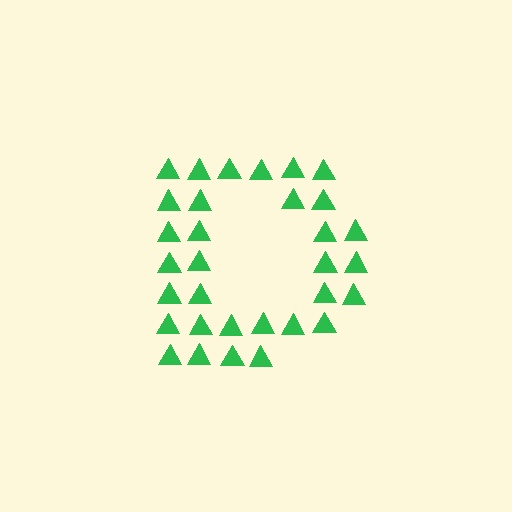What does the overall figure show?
The overall figure shows the letter D.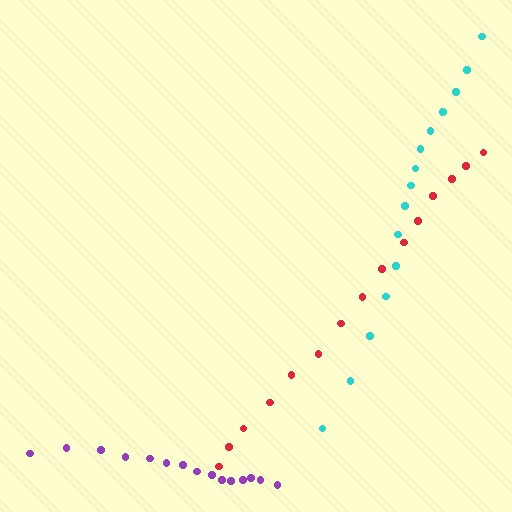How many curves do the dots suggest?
There are 3 distinct paths.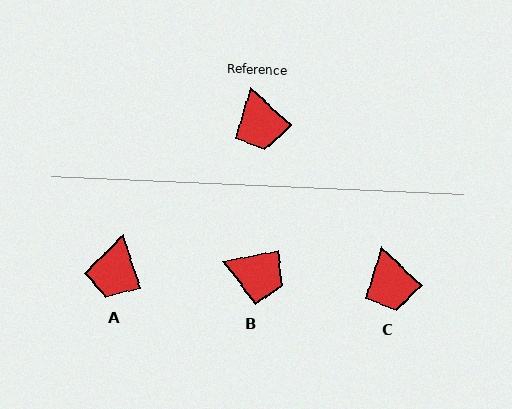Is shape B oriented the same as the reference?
No, it is off by about 54 degrees.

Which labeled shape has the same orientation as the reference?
C.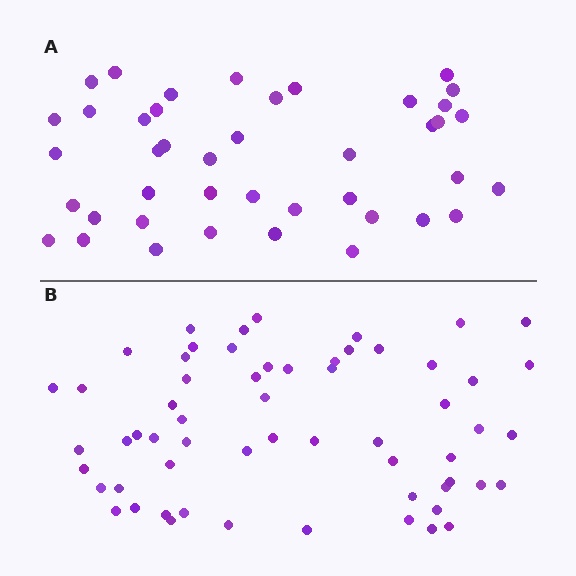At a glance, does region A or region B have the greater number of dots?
Region B (the bottom region) has more dots.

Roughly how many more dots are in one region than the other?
Region B has approximately 20 more dots than region A.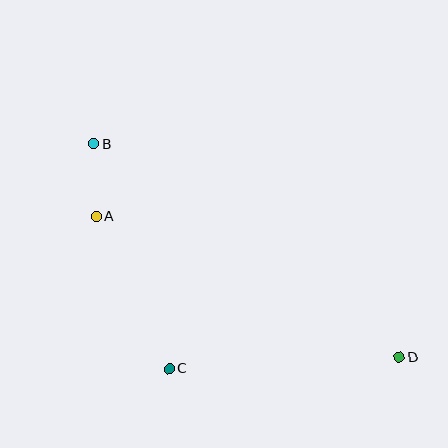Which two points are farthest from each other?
Points B and D are farthest from each other.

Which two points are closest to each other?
Points A and B are closest to each other.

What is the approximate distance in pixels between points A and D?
The distance between A and D is approximately 334 pixels.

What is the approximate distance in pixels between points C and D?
The distance between C and D is approximately 231 pixels.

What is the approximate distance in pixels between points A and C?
The distance between A and C is approximately 169 pixels.